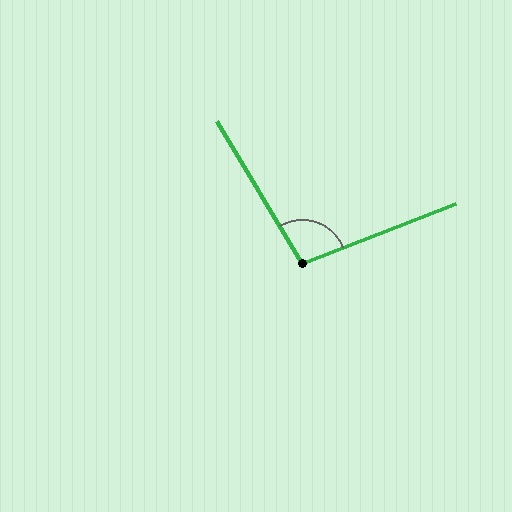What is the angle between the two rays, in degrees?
Approximately 100 degrees.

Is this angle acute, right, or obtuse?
It is obtuse.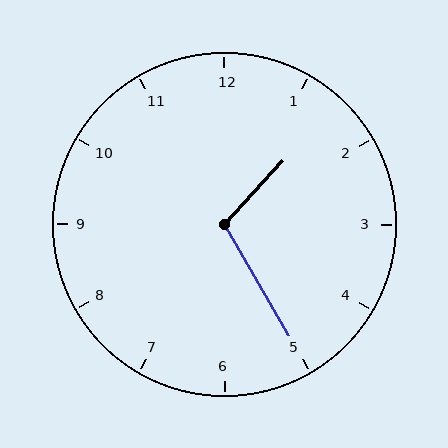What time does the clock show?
1:25.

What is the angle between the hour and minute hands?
Approximately 108 degrees.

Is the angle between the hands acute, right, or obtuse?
It is obtuse.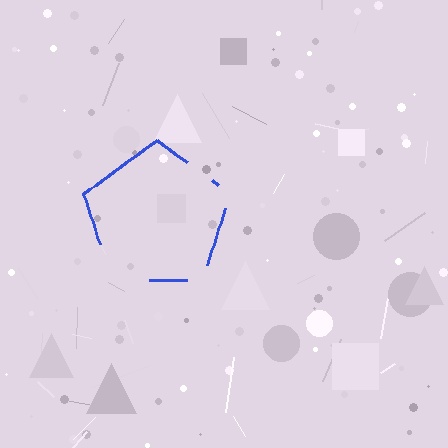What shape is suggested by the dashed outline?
The dashed outline suggests a pentagon.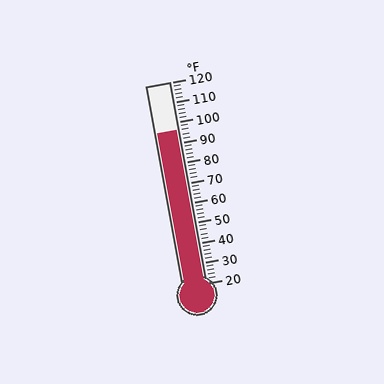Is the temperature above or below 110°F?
The temperature is below 110°F.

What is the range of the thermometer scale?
The thermometer scale ranges from 20°F to 120°F.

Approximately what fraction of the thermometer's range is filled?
The thermometer is filled to approximately 75% of its range.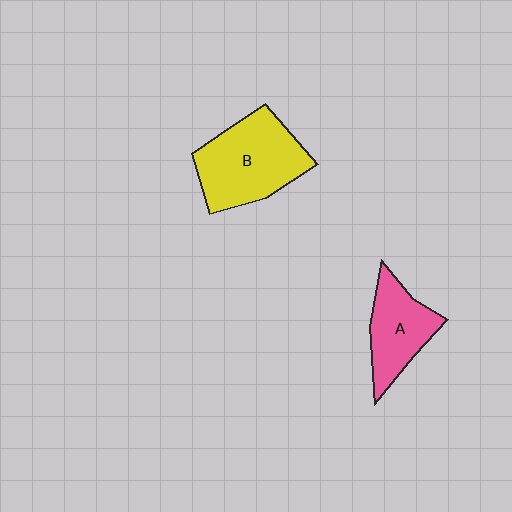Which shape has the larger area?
Shape B (yellow).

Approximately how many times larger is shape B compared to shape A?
Approximately 1.5 times.